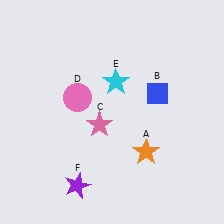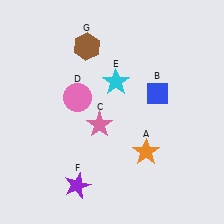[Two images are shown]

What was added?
A brown hexagon (G) was added in Image 2.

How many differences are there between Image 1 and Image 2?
There is 1 difference between the two images.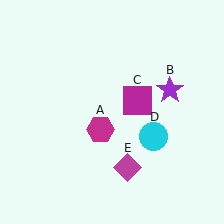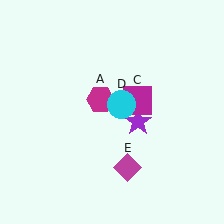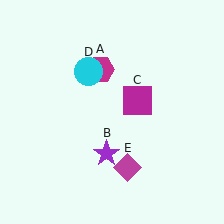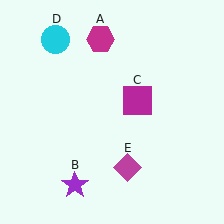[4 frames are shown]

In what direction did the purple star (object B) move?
The purple star (object B) moved down and to the left.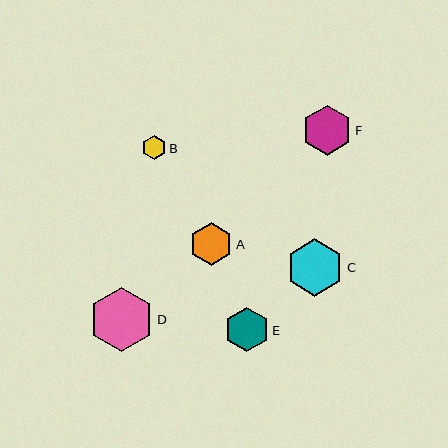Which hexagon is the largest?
Hexagon D is the largest with a size of approximately 64 pixels.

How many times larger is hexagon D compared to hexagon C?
Hexagon D is approximately 1.1 times the size of hexagon C.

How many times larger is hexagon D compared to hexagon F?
Hexagon D is approximately 1.3 times the size of hexagon F.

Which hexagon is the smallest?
Hexagon B is the smallest with a size of approximately 24 pixels.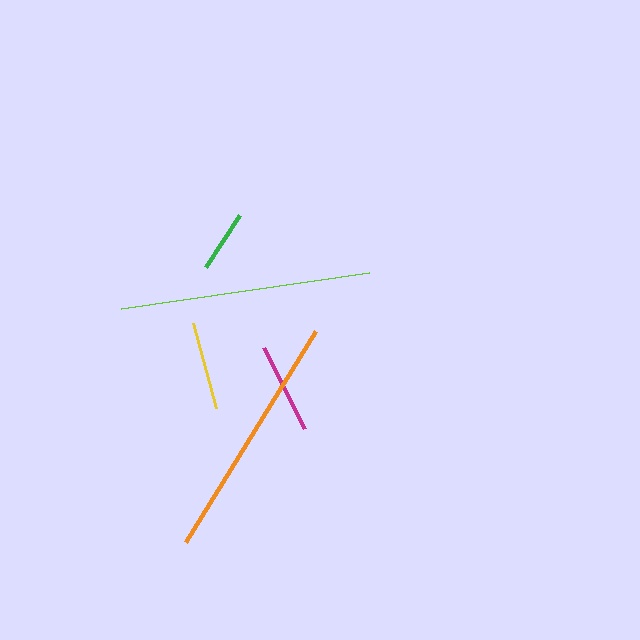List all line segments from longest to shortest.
From longest to shortest: lime, orange, magenta, yellow, green.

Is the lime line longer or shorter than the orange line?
The lime line is longer than the orange line.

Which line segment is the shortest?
The green line is the shortest at approximately 62 pixels.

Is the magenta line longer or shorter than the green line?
The magenta line is longer than the green line.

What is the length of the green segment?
The green segment is approximately 62 pixels long.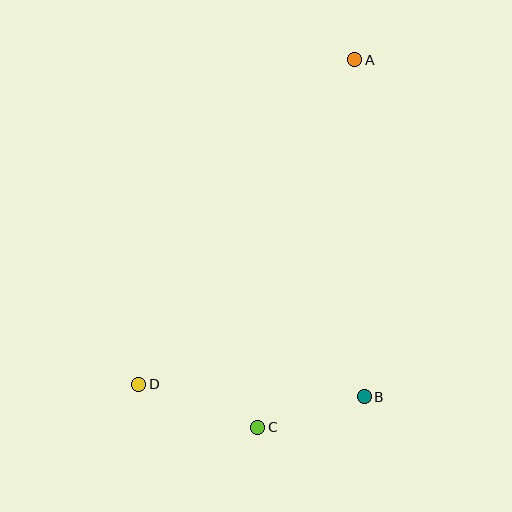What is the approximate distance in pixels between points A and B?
The distance between A and B is approximately 337 pixels.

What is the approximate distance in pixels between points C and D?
The distance between C and D is approximately 127 pixels.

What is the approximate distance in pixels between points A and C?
The distance between A and C is approximately 380 pixels.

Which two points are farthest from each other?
Points A and D are farthest from each other.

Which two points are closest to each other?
Points B and C are closest to each other.